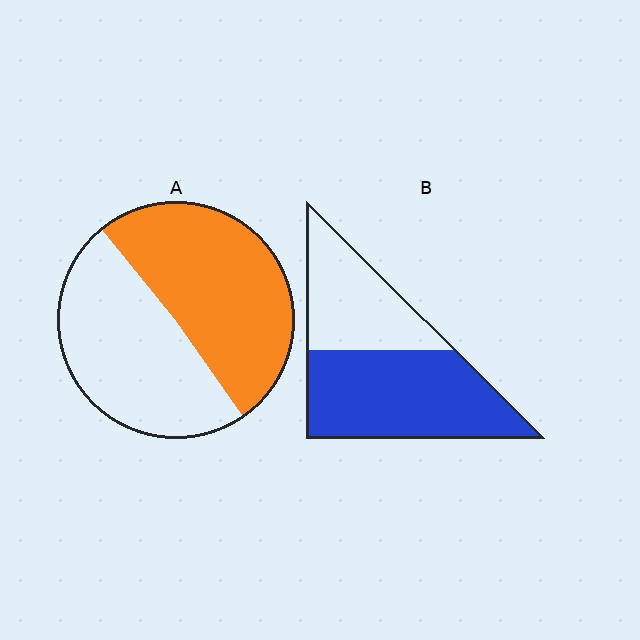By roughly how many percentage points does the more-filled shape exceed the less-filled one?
By roughly 10 percentage points (B over A).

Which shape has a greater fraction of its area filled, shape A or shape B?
Shape B.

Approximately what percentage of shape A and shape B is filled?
A is approximately 50% and B is approximately 60%.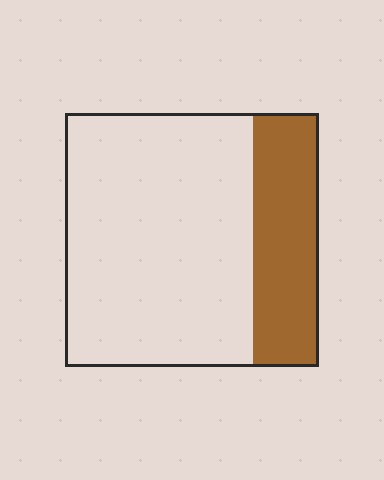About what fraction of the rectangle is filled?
About one quarter (1/4).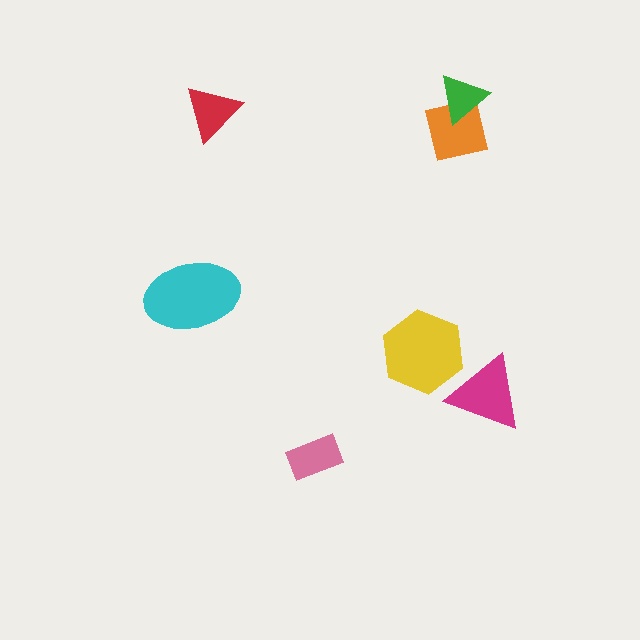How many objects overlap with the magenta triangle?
1 object overlaps with the magenta triangle.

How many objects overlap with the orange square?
1 object overlaps with the orange square.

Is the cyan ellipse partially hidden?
No, no other shape covers it.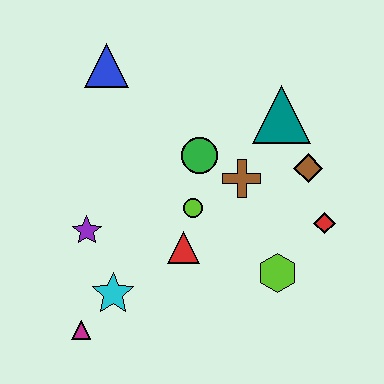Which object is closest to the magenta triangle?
The cyan star is closest to the magenta triangle.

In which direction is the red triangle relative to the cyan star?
The red triangle is to the right of the cyan star.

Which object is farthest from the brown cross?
The magenta triangle is farthest from the brown cross.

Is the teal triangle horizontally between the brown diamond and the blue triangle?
Yes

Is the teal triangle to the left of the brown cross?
No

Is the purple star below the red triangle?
No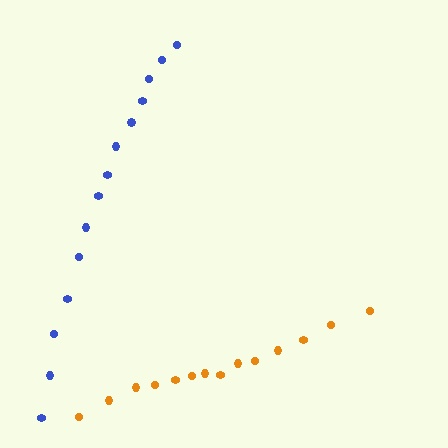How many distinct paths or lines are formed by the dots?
There are 2 distinct paths.